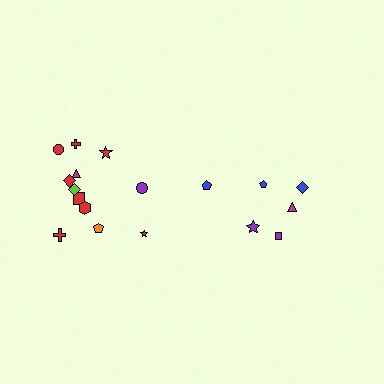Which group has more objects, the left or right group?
The left group.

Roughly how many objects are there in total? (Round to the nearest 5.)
Roughly 20 objects in total.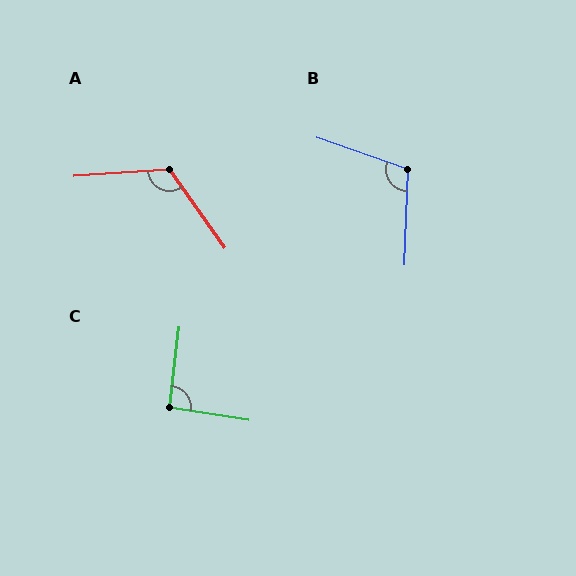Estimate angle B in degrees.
Approximately 107 degrees.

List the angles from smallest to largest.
C (92°), B (107°), A (121°).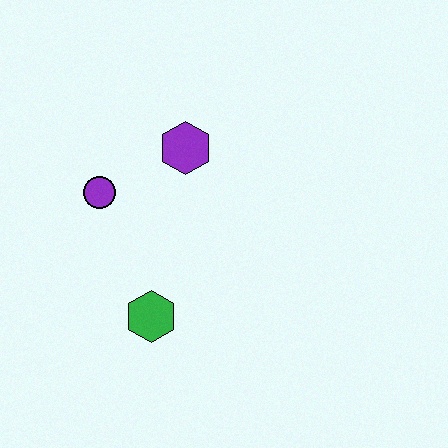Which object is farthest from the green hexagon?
The purple hexagon is farthest from the green hexagon.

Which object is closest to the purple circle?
The purple hexagon is closest to the purple circle.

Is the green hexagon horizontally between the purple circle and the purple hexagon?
Yes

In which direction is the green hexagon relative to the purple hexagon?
The green hexagon is below the purple hexagon.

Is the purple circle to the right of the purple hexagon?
No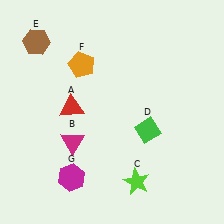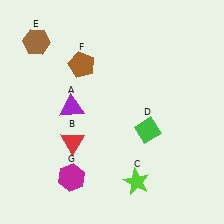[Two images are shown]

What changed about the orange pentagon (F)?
In Image 1, F is orange. In Image 2, it changed to brown.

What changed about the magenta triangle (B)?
In Image 1, B is magenta. In Image 2, it changed to red.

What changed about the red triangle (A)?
In Image 1, A is red. In Image 2, it changed to purple.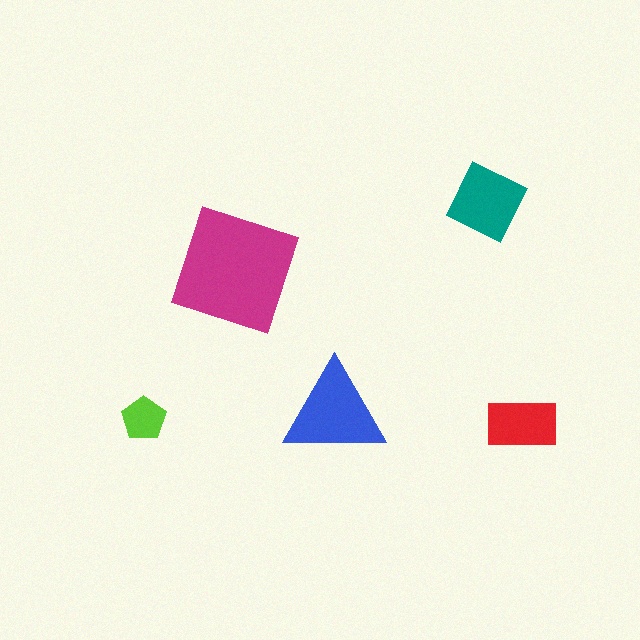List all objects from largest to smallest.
The magenta square, the blue triangle, the teal diamond, the red rectangle, the lime pentagon.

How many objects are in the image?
There are 5 objects in the image.